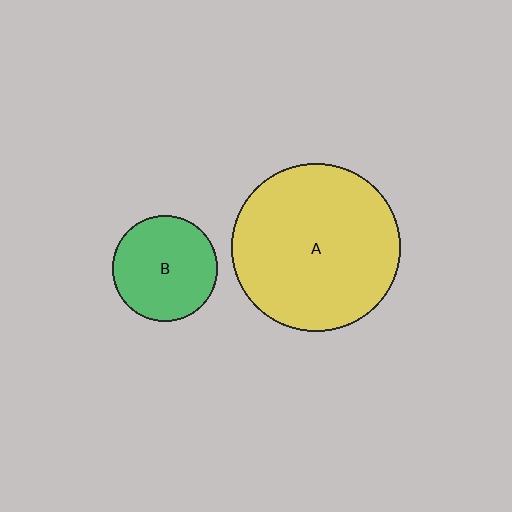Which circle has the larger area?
Circle A (yellow).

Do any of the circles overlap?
No, none of the circles overlap.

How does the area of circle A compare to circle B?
Approximately 2.5 times.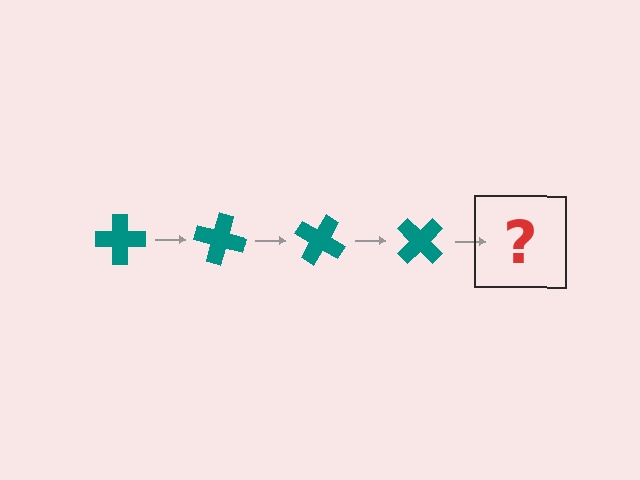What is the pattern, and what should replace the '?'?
The pattern is that the cross rotates 15 degrees each step. The '?' should be a teal cross rotated 60 degrees.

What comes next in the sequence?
The next element should be a teal cross rotated 60 degrees.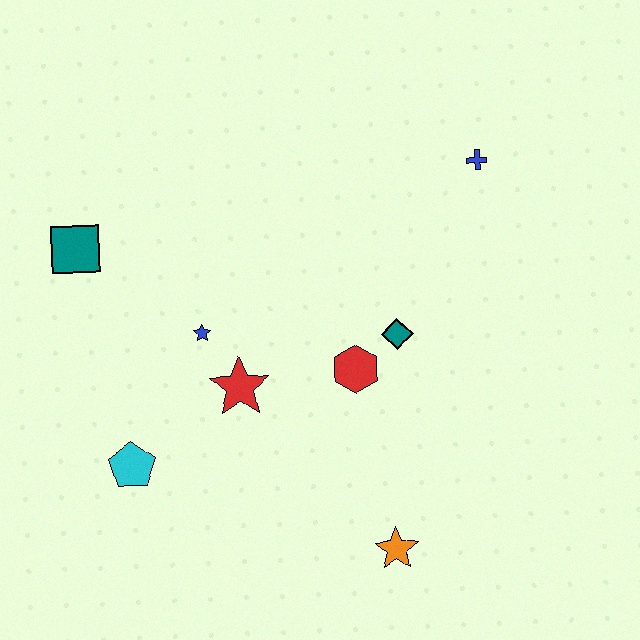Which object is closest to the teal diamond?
The red hexagon is closest to the teal diamond.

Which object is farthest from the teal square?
The orange star is farthest from the teal square.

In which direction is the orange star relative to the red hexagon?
The orange star is below the red hexagon.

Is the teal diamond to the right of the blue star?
Yes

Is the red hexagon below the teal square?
Yes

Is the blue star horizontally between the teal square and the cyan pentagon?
No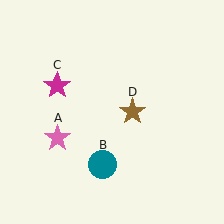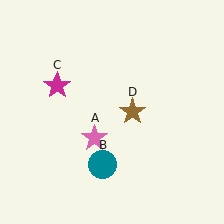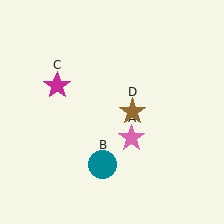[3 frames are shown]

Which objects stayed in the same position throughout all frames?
Teal circle (object B) and magenta star (object C) and brown star (object D) remained stationary.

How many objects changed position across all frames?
1 object changed position: pink star (object A).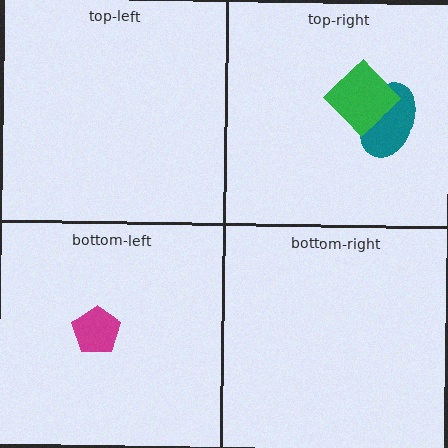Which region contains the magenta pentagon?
The bottom-left region.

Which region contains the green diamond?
The top-right region.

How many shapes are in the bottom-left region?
1.